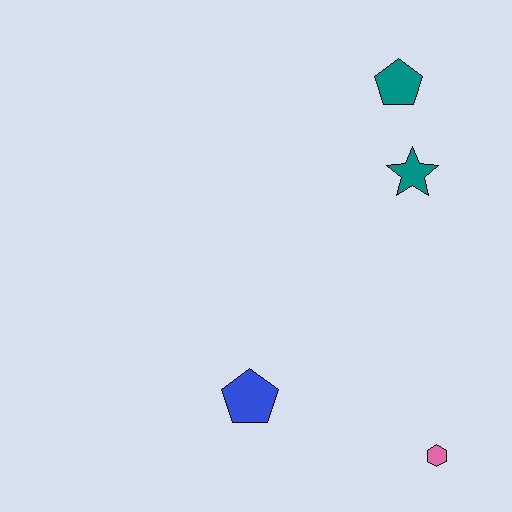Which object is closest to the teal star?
The teal pentagon is closest to the teal star.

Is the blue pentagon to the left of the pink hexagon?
Yes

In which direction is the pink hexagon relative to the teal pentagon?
The pink hexagon is below the teal pentagon.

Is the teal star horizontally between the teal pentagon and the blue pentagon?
No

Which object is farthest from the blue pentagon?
The teal pentagon is farthest from the blue pentagon.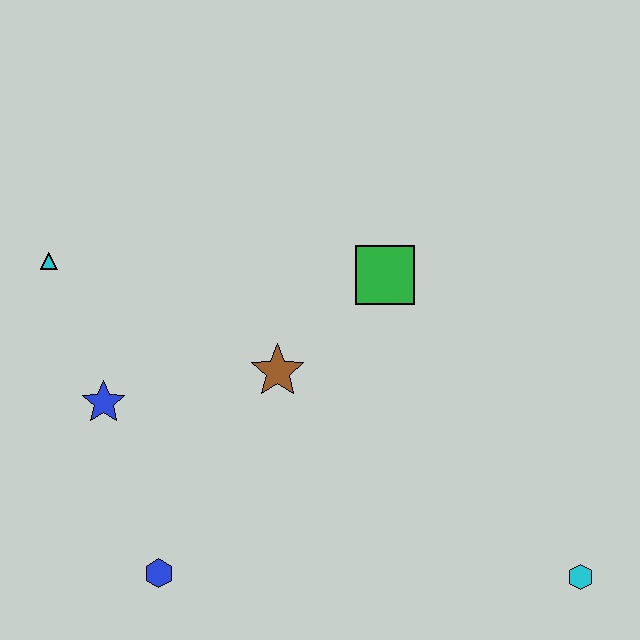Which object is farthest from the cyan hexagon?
The cyan triangle is farthest from the cyan hexagon.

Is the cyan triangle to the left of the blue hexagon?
Yes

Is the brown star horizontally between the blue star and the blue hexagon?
No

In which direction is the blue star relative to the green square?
The blue star is to the left of the green square.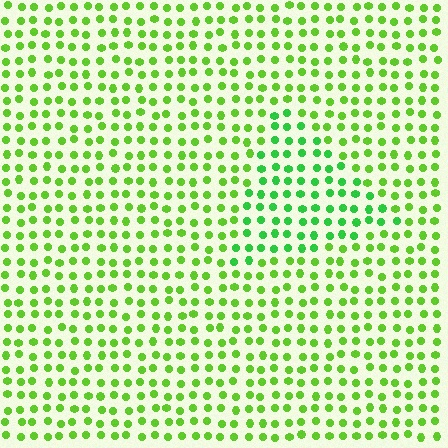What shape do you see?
I see a triangle.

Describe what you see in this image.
The image is filled with small lime elements in a uniform arrangement. A triangle-shaped region is visible where the elements are tinted to a slightly different hue, forming a subtle color boundary.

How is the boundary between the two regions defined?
The boundary is defined purely by a slight shift in hue (about 27 degrees). Spacing, size, and orientation are identical on both sides.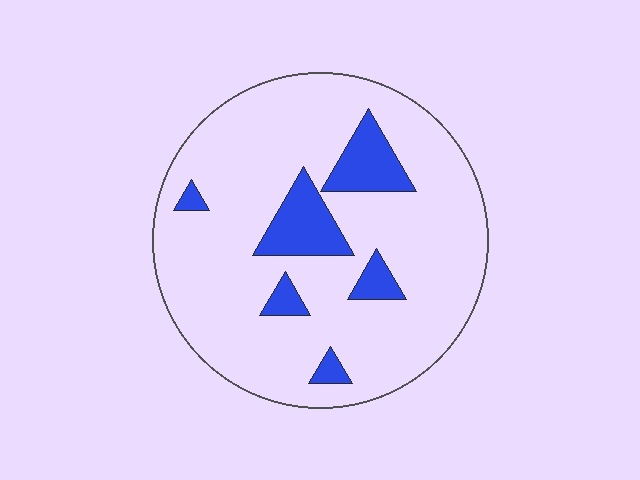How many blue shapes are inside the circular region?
6.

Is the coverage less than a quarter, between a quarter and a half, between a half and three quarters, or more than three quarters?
Less than a quarter.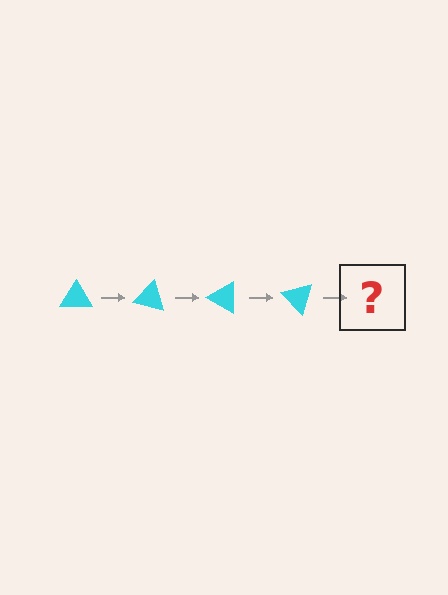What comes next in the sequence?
The next element should be a cyan triangle rotated 60 degrees.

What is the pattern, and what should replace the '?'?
The pattern is that the triangle rotates 15 degrees each step. The '?' should be a cyan triangle rotated 60 degrees.